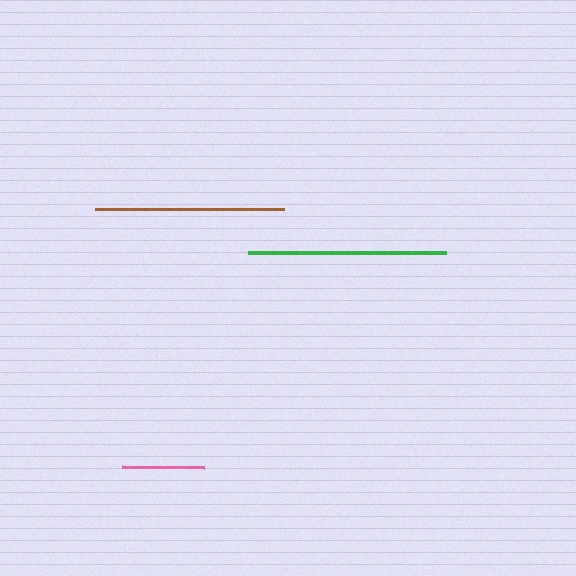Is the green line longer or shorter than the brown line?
The green line is longer than the brown line.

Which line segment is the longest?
The green line is the longest at approximately 199 pixels.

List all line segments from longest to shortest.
From longest to shortest: green, brown, pink.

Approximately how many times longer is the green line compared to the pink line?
The green line is approximately 2.4 times the length of the pink line.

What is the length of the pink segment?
The pink segment is approximately 83 pixels long.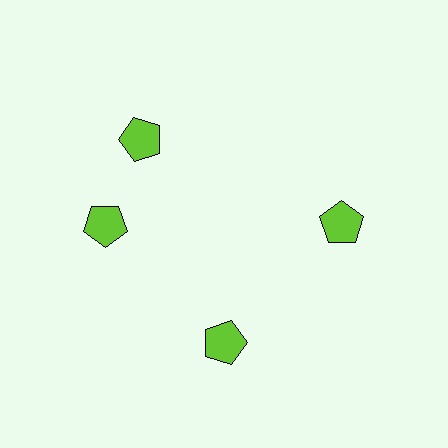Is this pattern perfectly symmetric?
No. The 4 lime pentagons are arranged in a ring, but one element near the 12 o'clock position is rotated out of alignment along the ring, breaking the 4-fold rotational symmetry.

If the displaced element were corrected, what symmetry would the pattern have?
It would have 4-fold rotational symmetry — the pattern would map onto itself every 90 degrees.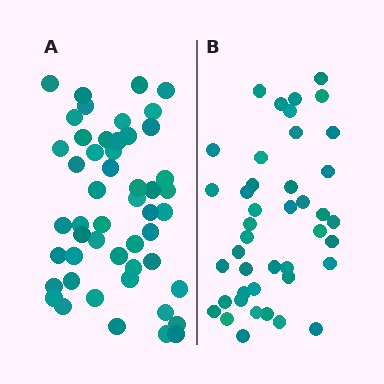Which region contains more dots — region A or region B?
Region A (the left region) has more dots.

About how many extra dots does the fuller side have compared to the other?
Region A has roughly 8 or so more dots than region B.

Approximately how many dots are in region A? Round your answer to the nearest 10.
About 50 dots.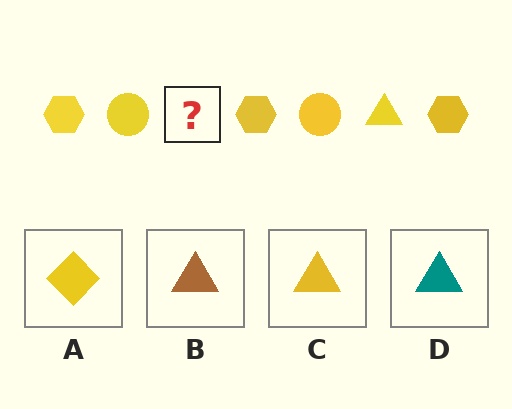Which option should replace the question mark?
Option C.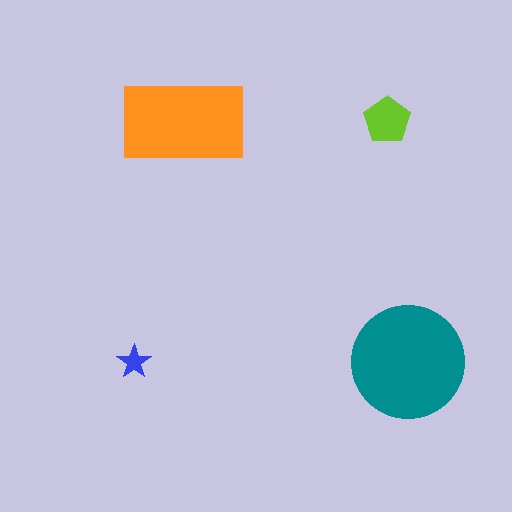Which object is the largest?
The teal circle.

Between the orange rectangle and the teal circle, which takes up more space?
The teal circle.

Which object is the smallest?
The blue star.